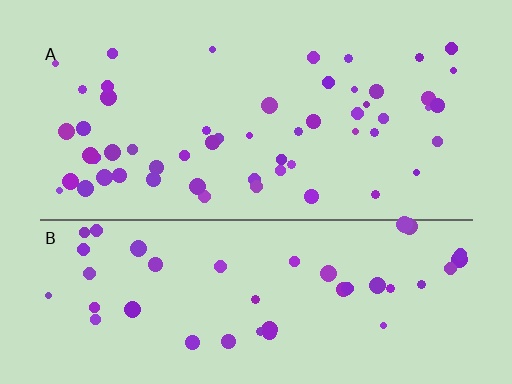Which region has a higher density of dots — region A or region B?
A (the top).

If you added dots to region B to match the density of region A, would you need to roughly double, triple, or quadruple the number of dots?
Approximately double.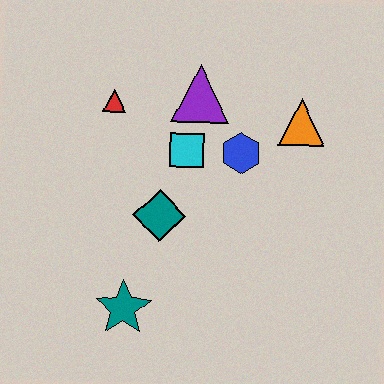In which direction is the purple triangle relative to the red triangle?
The purple triangle is to the right of the red triangle.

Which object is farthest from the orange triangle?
The teal star is farthest from the orange triangle.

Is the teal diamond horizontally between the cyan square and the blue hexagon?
No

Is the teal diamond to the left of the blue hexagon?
Yes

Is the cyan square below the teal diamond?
No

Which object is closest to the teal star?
The teal diamond is closest to the teal star.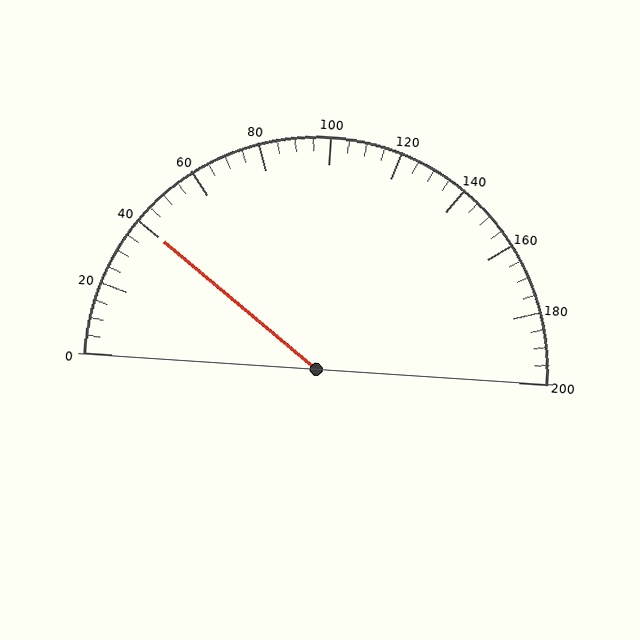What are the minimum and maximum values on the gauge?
The gauge ranges from 0 to 200.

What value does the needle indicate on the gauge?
The needle indicates approximately 40.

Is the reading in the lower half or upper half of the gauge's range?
The reading is in the lower half of the range (0 to 200).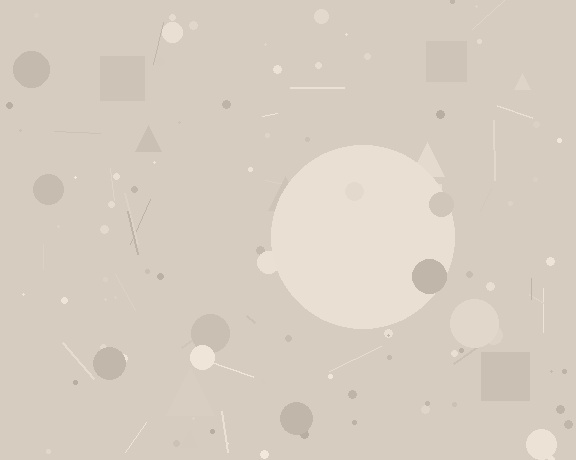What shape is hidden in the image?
A circle is hidden in the image.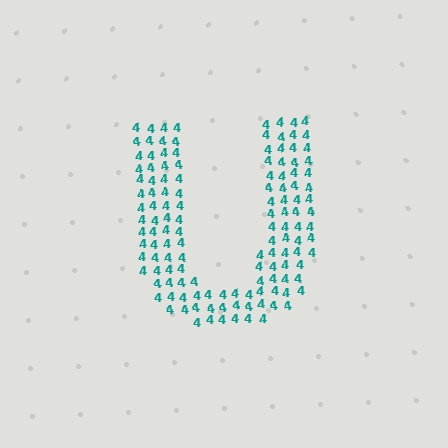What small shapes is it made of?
It is made of small digit 4's.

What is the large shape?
The large shape is the letter U.